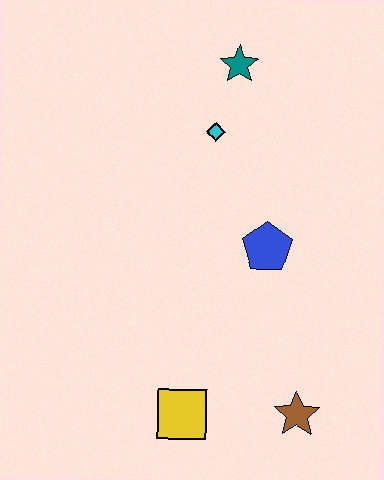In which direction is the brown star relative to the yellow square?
The brown star is to the right of the yellow square.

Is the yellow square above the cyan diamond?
No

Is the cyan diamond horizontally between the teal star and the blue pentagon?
No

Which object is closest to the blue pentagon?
The cyan diamond is closest to the blue pentagon.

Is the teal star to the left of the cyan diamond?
No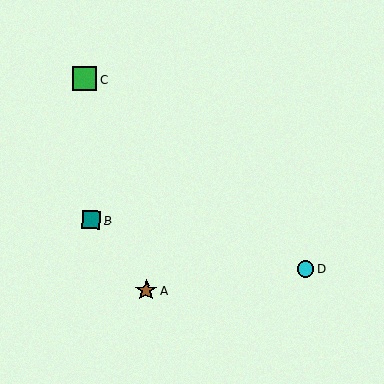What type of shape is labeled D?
Shape D is a cyan circle.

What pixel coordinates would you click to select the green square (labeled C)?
Click at (84, 79) to select the green square C.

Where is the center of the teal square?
The center of the teal square is at (91, 220).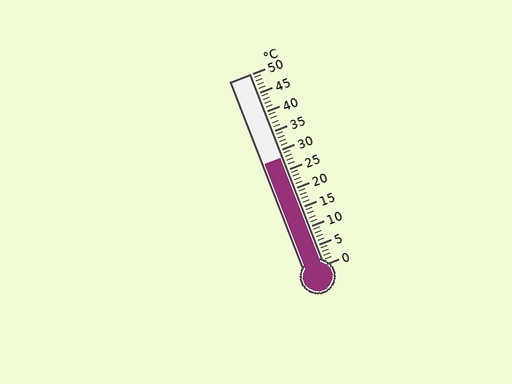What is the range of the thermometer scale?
The thermometer scale ranges from 0°C to 50°C.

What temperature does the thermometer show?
The thermometer shows approximately 28°C.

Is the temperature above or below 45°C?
The temperature is below 45°C.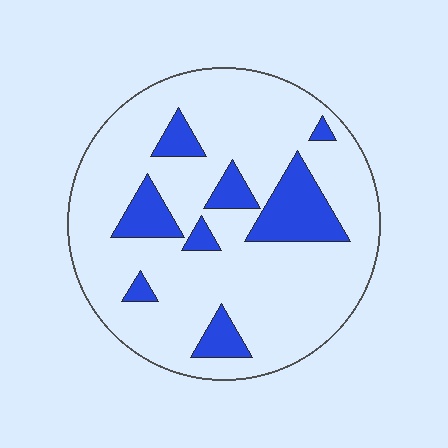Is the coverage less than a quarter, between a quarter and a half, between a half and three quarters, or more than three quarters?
Less than a quarter.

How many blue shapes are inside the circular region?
8.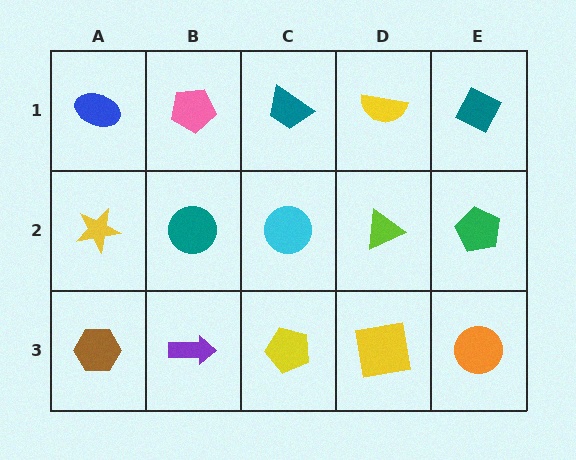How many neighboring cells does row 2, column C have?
4.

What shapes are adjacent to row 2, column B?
A pink pentagon (row 1, column B), a purple arrow (row 3, column B), a yellow star (row 2, column A), a cyan circle (row 2, column C).